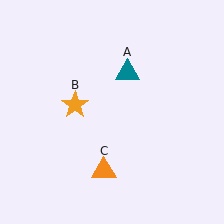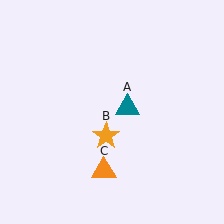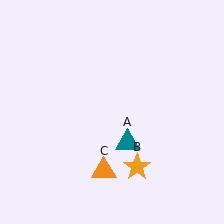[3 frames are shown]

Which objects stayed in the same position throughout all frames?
Orange triangle (object C) remained stationary.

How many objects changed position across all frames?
2 objects changed position: teal triangle (object A), orange star (object B).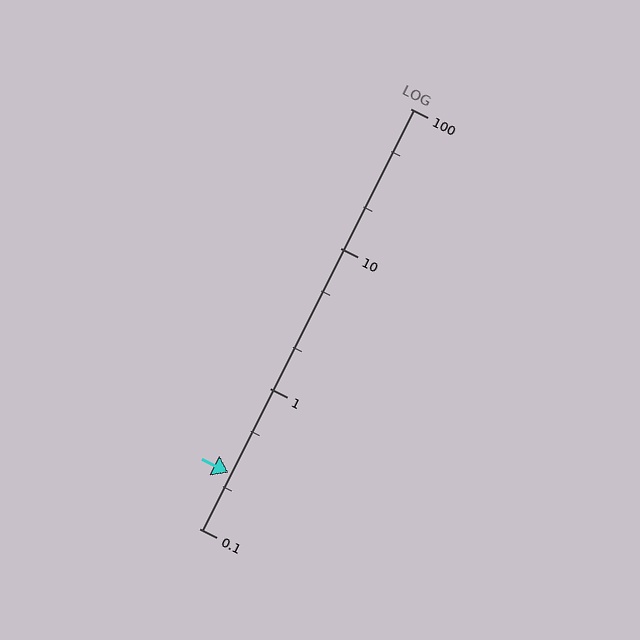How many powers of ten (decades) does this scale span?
The scale spans 3 decades, from 0.1 to 100.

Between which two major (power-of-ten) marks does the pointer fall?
The pointer is between 0.1 and 1.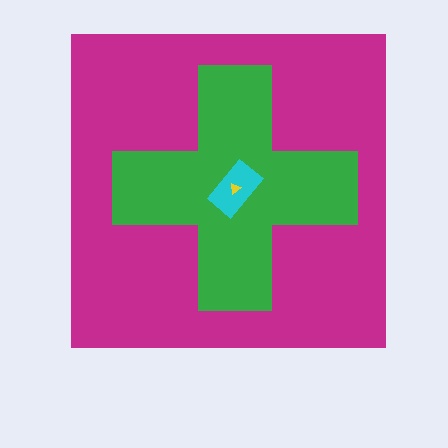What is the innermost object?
The yellow triangle.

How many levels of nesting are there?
4.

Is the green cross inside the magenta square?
Yes.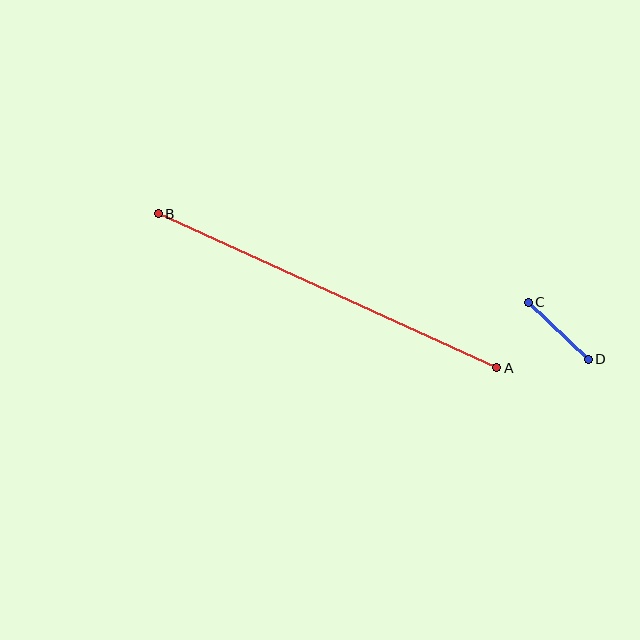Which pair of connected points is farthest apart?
Points A and B are farthest apart.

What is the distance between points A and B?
The distance is approximately 372 pixels.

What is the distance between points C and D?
The distance is approximately 83 pixels.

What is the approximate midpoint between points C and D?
The midpoint is at approximately (558, 331) pixels.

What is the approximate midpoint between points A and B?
The midpoint is at approximately (327, 291) pixels.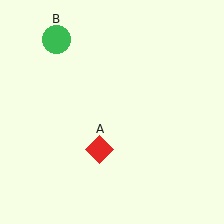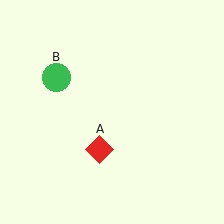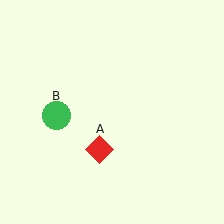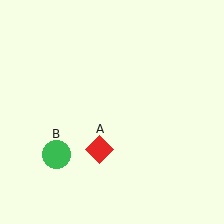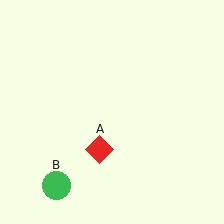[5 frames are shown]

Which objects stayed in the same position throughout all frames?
Red diamond (object A) remained stationary.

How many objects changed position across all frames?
1 object changed position: green circle (object B).